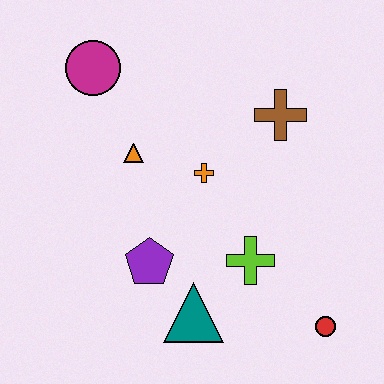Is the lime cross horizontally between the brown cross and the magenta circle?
Yes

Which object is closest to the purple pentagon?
The teal triangle is closest to the purple pentagon.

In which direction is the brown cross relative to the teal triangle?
The brown cross is above the teal triangle.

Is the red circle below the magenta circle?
Yes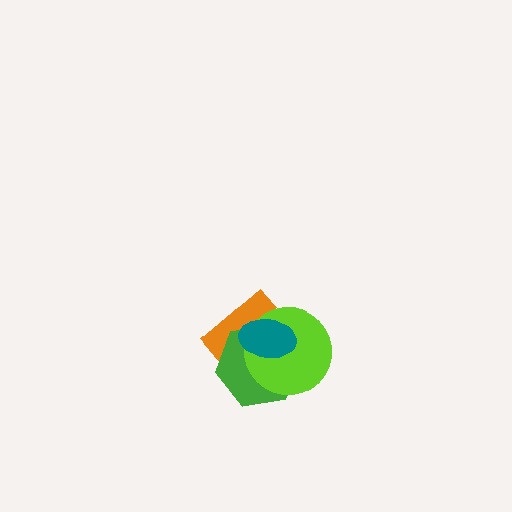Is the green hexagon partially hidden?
Yes, it is partially covered by another shape.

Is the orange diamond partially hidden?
Yes, it is partially covered by another shape.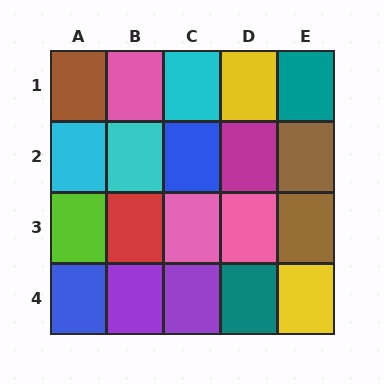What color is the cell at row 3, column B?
Red.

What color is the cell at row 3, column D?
Pink.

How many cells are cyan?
3 cells are cyan.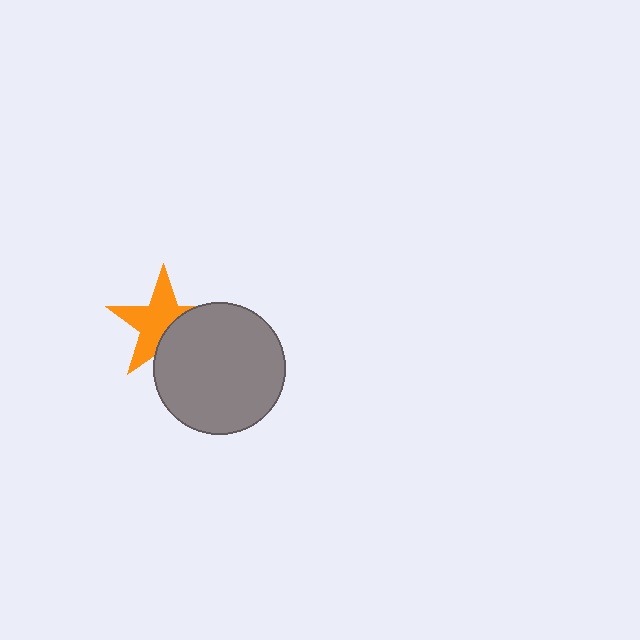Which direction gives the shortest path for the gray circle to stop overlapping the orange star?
Moving toward the lower-right gives the shortest separation.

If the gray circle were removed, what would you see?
You would see the complete orange star.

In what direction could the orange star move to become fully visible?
The orange star could move toward the upper-left. That would shift it out from behind the gray circle entirely.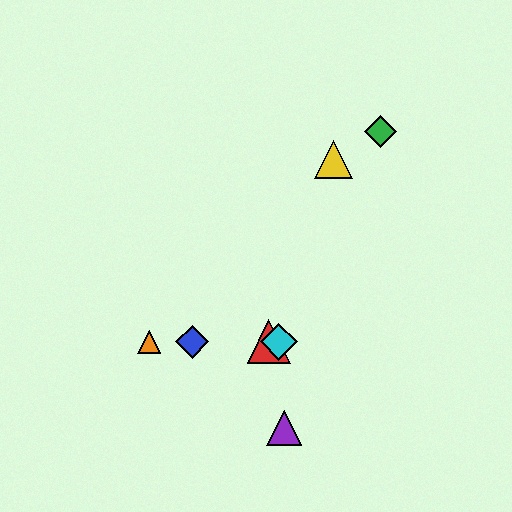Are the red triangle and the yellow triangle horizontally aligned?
No, the red triangle is at y≈342 and the yellow triangle is at y≈160.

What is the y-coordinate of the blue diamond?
The blue diamond is at y≈342.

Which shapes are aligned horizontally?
The red triangle, the blue diamond, the orange triangle, the cyan diamond are aligned horizontally.